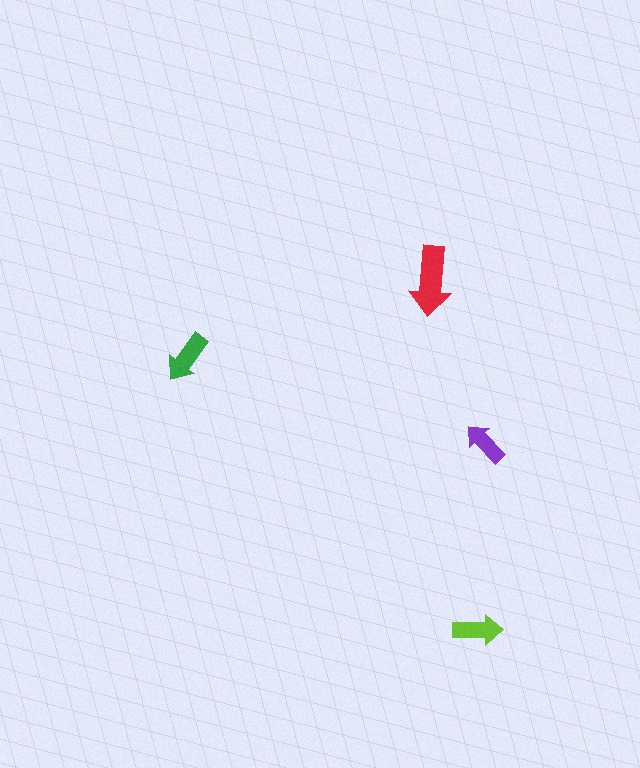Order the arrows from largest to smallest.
the red one, the green one, the lime one, the purple one.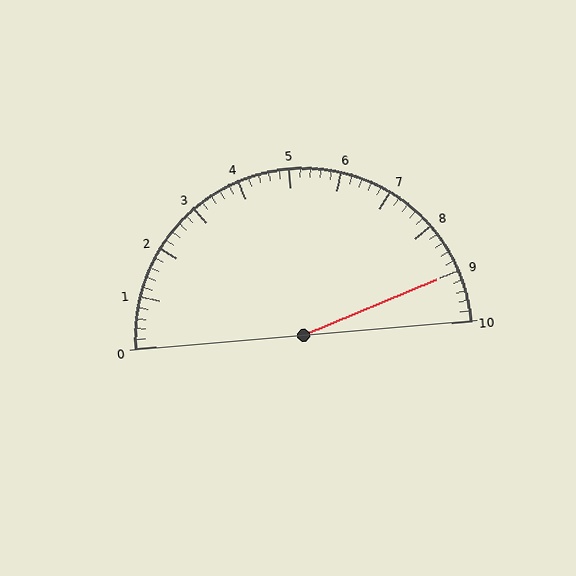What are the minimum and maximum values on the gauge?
The gauge ranges from 0 to 10.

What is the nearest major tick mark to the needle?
The nearest major tick mark is 9.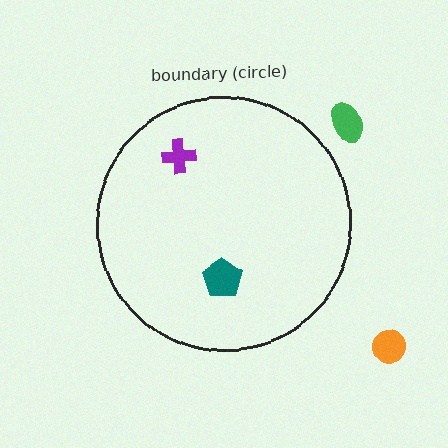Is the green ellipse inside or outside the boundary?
Outside.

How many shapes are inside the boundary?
2 inside, 2 outside.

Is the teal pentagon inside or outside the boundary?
Inside.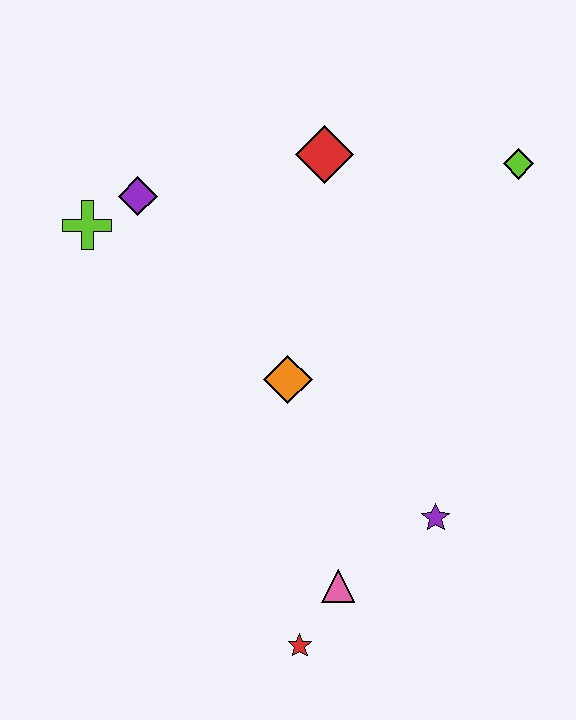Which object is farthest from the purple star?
The lime cross is farthest from the purple star.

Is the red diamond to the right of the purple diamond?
Yes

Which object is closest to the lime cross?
The purple diamond is closest to the lime cross.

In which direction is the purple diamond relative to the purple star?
The purple diamond is above the purple star.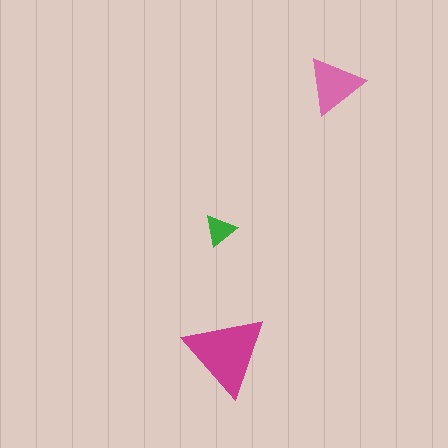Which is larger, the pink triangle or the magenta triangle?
The magenta one.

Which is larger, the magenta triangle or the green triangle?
The magenta one.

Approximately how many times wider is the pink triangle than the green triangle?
About 2 times wider.